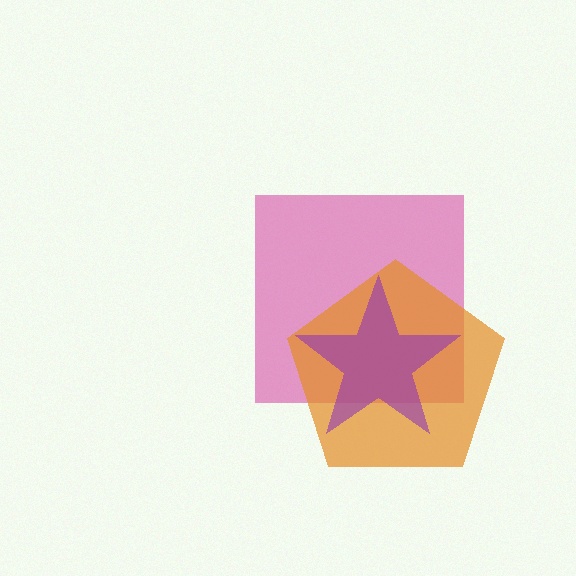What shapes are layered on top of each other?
The layered shapes are: a magenta square, an orange pentagon, a purple star.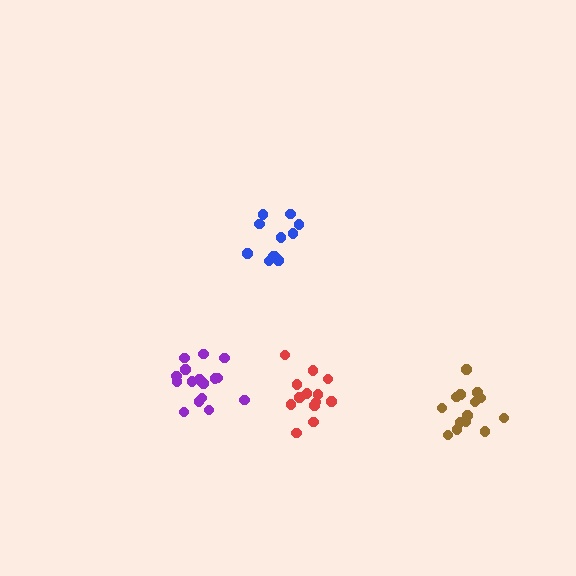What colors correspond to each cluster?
The clusters are colored: red, blue, purple, brown.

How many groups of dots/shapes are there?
There are 4 groups.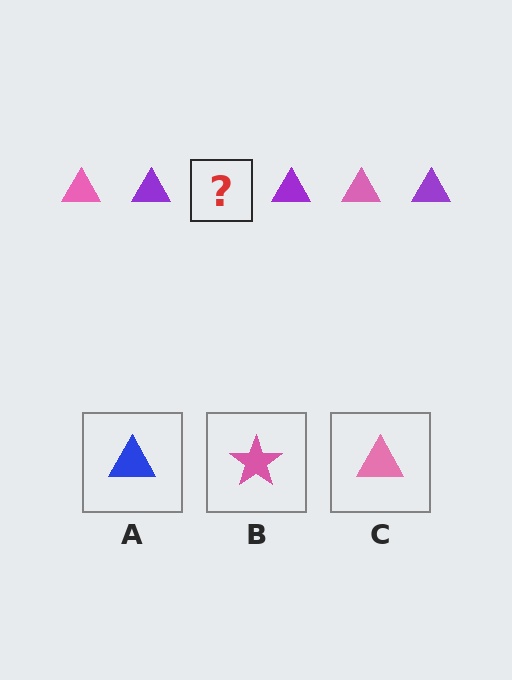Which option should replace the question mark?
Option C.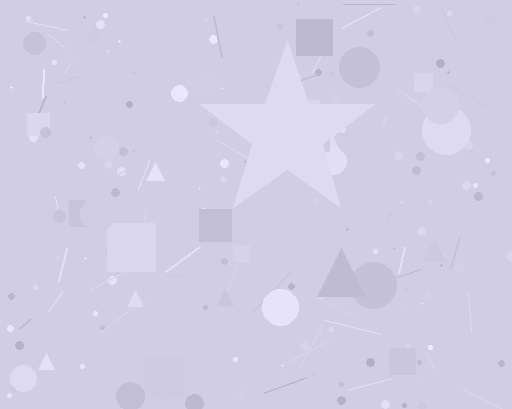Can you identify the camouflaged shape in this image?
The camouflaged shape is a star.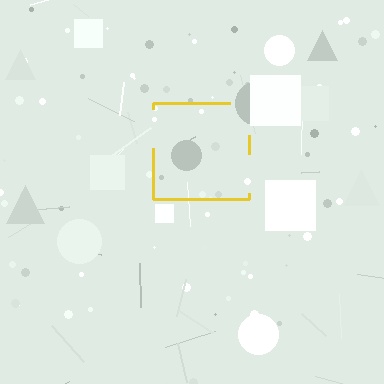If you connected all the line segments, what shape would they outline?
They would outline a square.